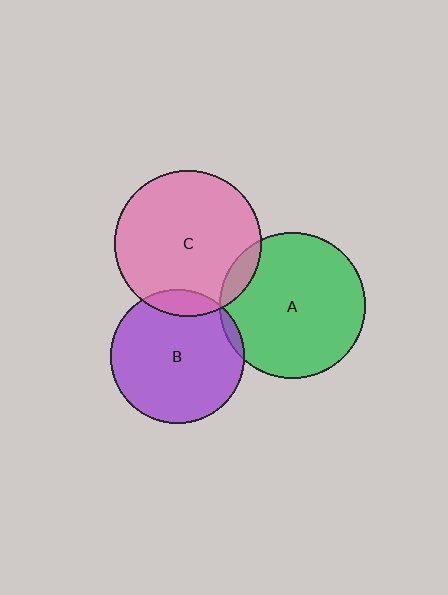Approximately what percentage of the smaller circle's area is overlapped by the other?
Approximately 5%.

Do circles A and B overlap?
Yes.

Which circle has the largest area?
Circle C (pink).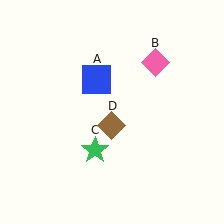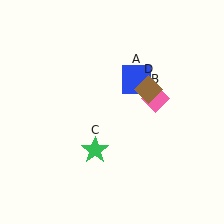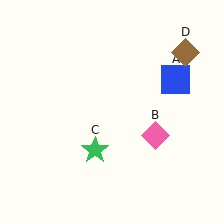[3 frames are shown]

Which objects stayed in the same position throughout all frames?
Green star (object C) remained stationary.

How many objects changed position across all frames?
3 objects changed position: blue square (object A), pink diamond (object B), brown diamond (object D).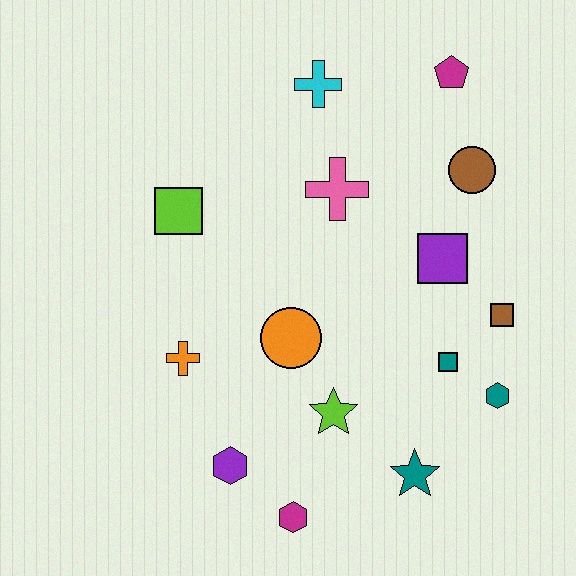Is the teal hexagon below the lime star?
No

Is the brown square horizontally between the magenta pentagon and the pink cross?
No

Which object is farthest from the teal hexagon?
The lime square is farthest from the teal hexagon.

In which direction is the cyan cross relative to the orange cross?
The cyan cross is above the orange cross.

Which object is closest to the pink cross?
The cyan cross is closest to the pink cross.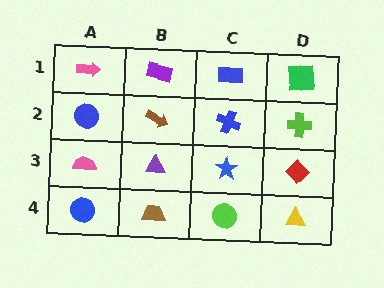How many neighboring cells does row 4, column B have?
3.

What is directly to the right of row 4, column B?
A lime circle.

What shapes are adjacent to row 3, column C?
A blue cross (row 2, column C), a lime circle (row 4, column C), a purple triangle (row 3, column B), a red diamond (row 3, column D).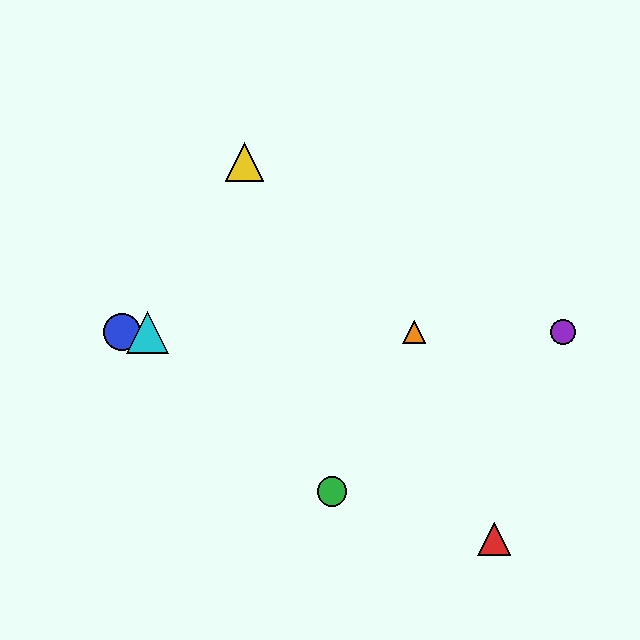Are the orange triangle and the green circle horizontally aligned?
No, the orange triangle is at y≈332 and the green circle is at y≈492.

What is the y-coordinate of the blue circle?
The blue circle is at y≈332.